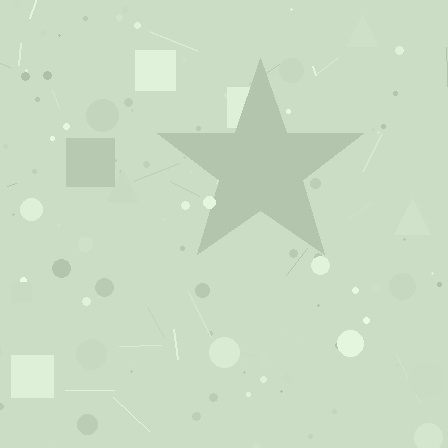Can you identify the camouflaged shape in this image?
The camouflaged shape is a star.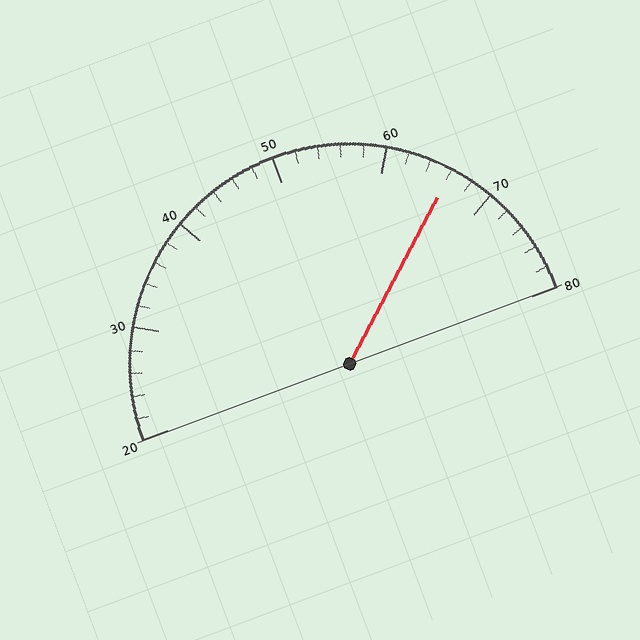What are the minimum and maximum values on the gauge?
The gauge ranges from 20 to 80.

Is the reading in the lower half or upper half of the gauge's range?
The reading is in the upper half of the range (20 to 80).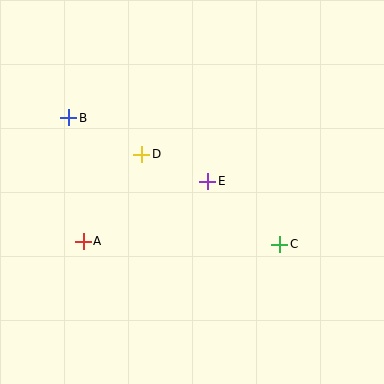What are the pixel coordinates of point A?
Point A is at (83, 241).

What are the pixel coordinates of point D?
Point D is at (142, 154).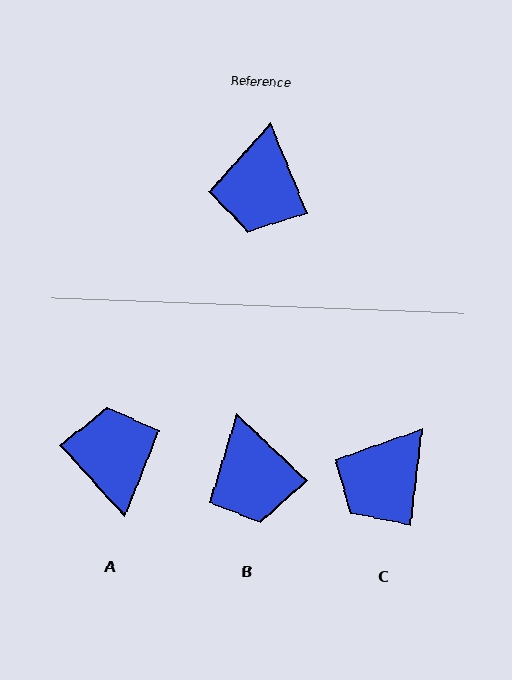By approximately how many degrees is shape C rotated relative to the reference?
Approximately 29 degrees clockwise.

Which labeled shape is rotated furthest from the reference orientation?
A, about 159 degrees away.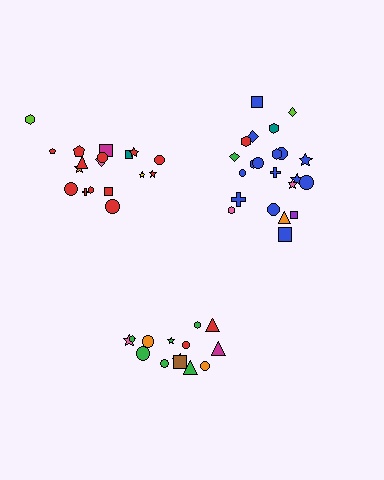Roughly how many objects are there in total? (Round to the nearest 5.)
Roughly 55 objects in total.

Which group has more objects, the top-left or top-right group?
The top-right group.